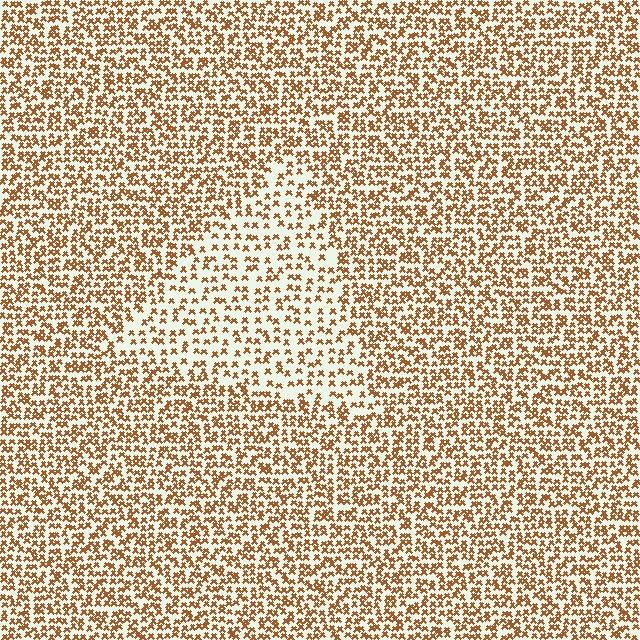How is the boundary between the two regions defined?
The boundary is defined by a change in element density (approximately 1.8x ratio). All elements are the same color, size, and shape.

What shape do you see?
I see a triangle.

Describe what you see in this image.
The image contains small brown elements arranged at two different densities. A triangle-shaped region is visible where the elements are less densely packed than the surrounding area.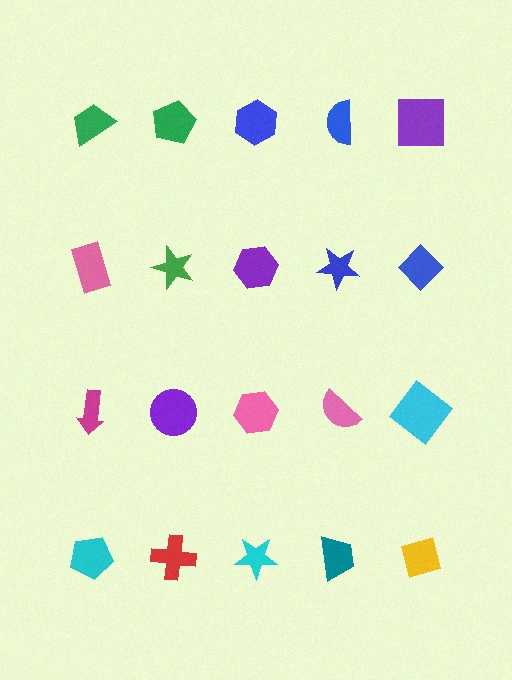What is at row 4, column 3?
A cyan star.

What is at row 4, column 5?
A yellow square.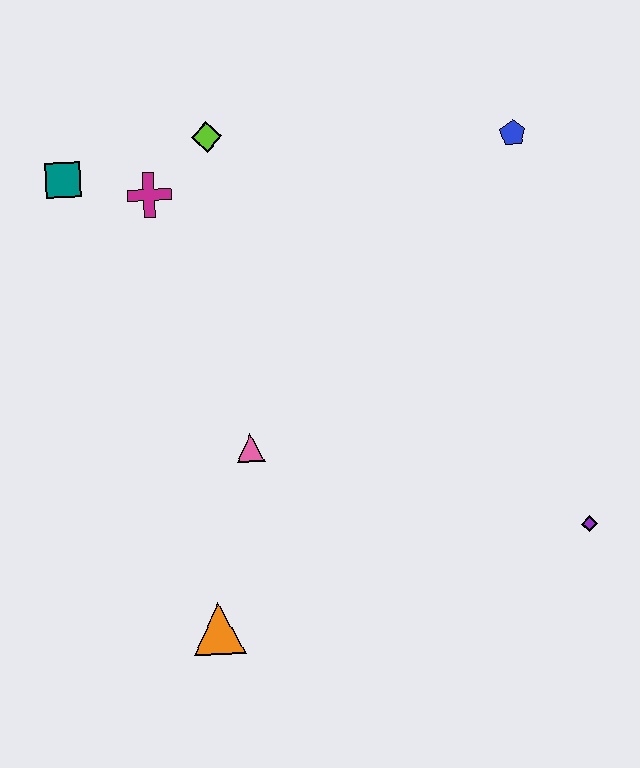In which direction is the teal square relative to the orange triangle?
The teal square is above the orange triangle.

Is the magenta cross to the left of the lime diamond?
Yes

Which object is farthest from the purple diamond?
The teal square is farthest from the purple diamond.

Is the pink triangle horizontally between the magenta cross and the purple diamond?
Yes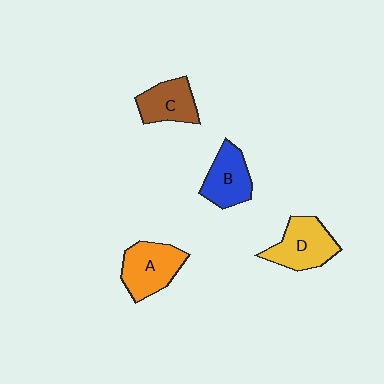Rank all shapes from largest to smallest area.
From largest to smallest: A (orange), D (yellow), B (blue), C (brown).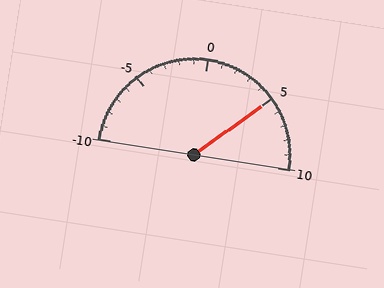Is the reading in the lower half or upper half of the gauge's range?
The reading is in the upper half of the range (-10 to 10).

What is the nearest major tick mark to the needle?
The nearest major tick mark is 5.